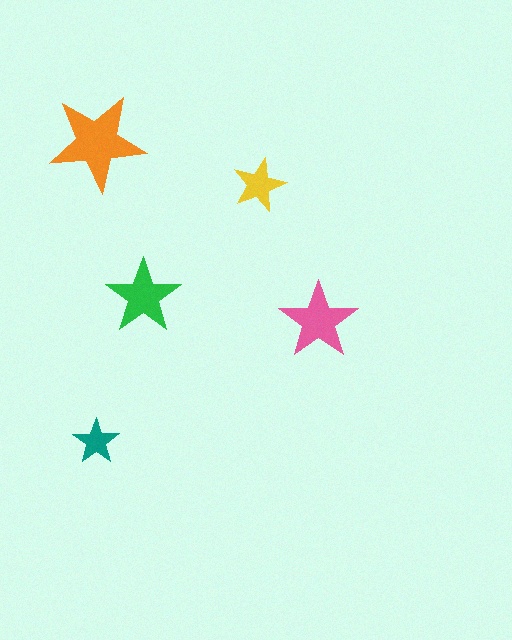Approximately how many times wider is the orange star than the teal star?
About 2 times wider.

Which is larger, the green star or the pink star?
The pink one.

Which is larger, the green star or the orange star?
The orange one.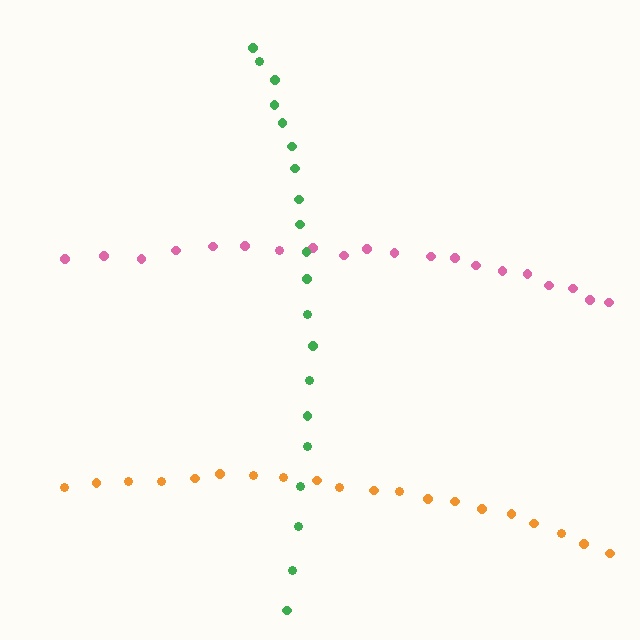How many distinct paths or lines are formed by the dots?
There are 3 distinct paths.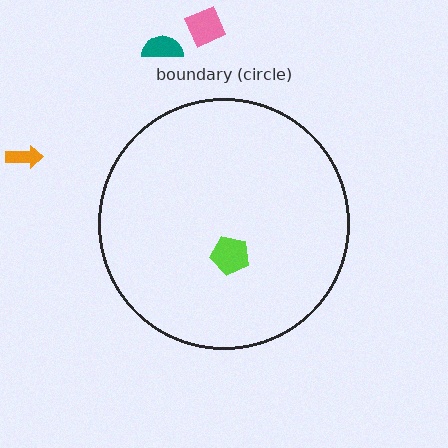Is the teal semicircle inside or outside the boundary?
Outside.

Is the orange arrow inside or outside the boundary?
Outside.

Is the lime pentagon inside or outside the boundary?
Inside.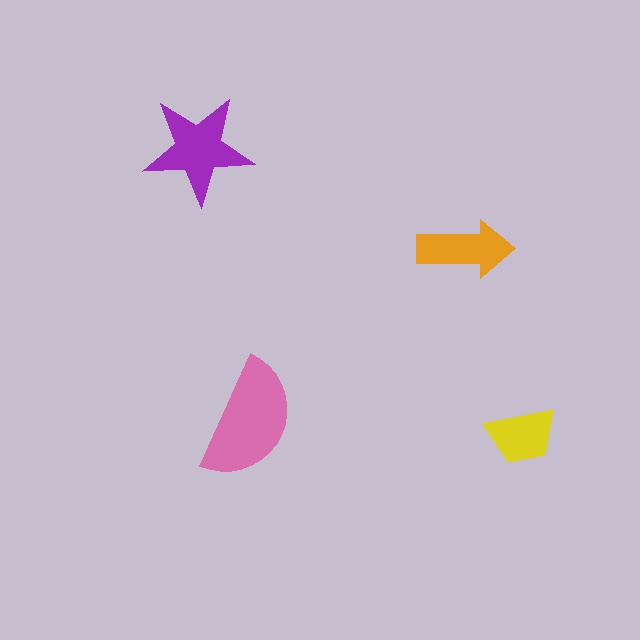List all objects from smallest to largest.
The yellow trapezoid, the orange arrow, the purple star, the pink semicircle.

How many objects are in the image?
There are 4 objects in the image.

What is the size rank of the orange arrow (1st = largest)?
3rd.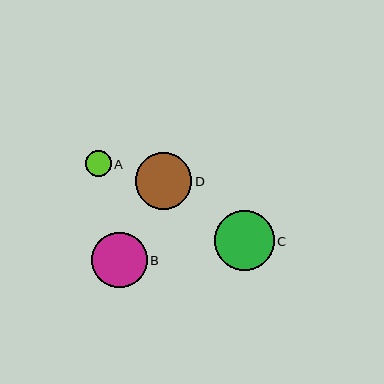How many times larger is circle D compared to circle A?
Circle D is approximately 2.2 times the size of circle A.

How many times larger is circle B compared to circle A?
Circle B is approximately 2.2 times the size of circle A.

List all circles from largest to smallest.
From largest to smallest: C, D, B, A.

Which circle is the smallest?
Circle A is the smallest with a size of approximately 26 pixels.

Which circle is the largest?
Circle C is the largest with a size of approximately 60 pixels.